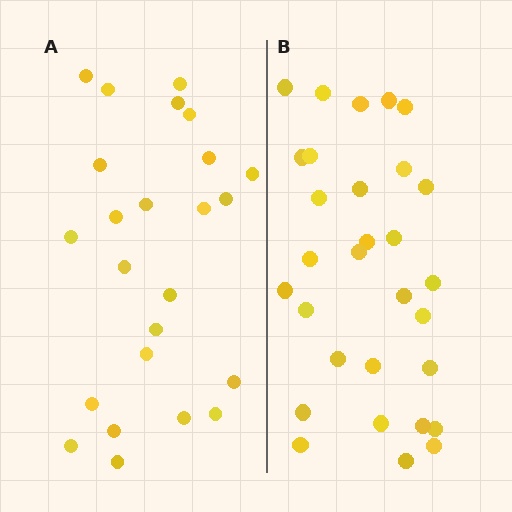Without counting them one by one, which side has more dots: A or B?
Region B (the right region) has more dots.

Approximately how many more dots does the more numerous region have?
Region B has about 6 more dots than region A.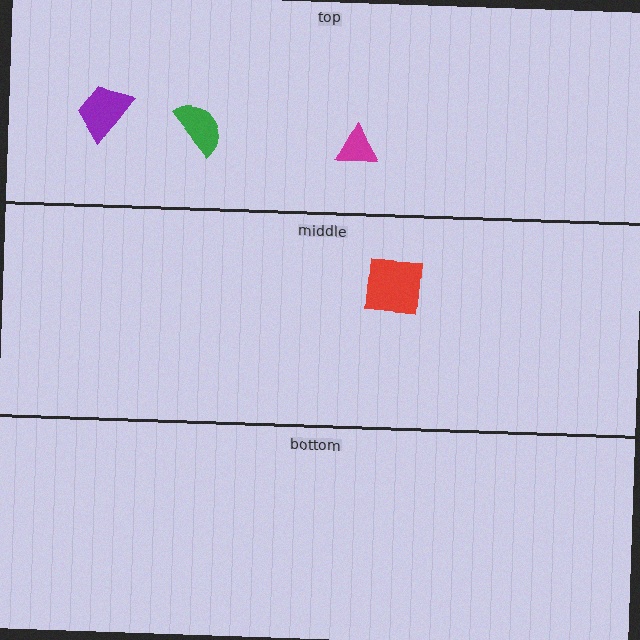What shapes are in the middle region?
The red square.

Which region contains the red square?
The middle region.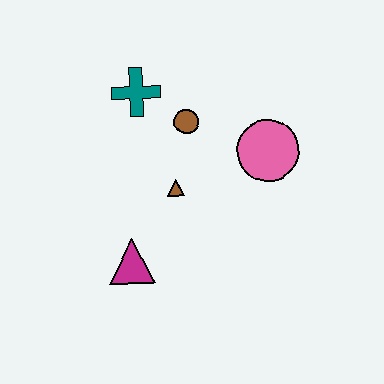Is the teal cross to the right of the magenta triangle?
Yes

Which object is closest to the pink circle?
The brown circle is closest to the pink circle.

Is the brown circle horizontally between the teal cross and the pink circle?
Yes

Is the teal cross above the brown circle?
Yes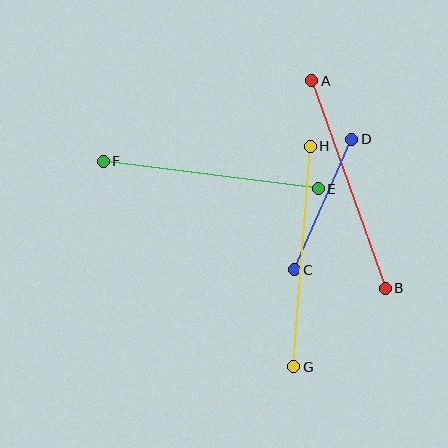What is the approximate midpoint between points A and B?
The midpoint is at approximately (349, 184) pixels.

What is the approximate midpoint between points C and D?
The midpoint is at approximately (323, 204) pixels.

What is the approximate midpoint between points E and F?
The midpoint is at approximately (211, 175) pixels.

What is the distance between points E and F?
The distance is approximately 217 pixels.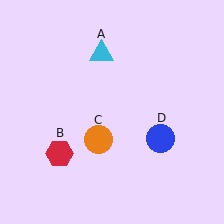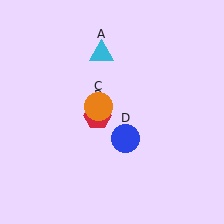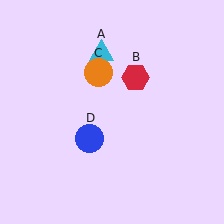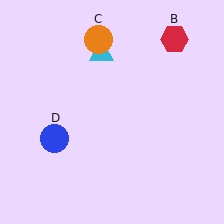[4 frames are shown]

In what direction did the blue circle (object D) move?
The blue circle (object D) moved left.